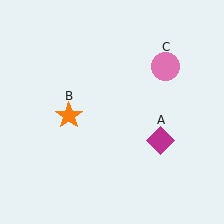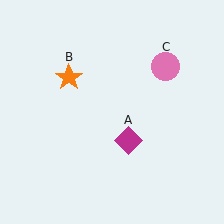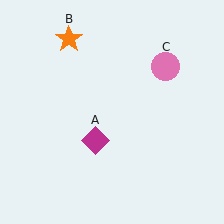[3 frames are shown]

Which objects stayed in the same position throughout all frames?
Pink circle (object C) remained stationary.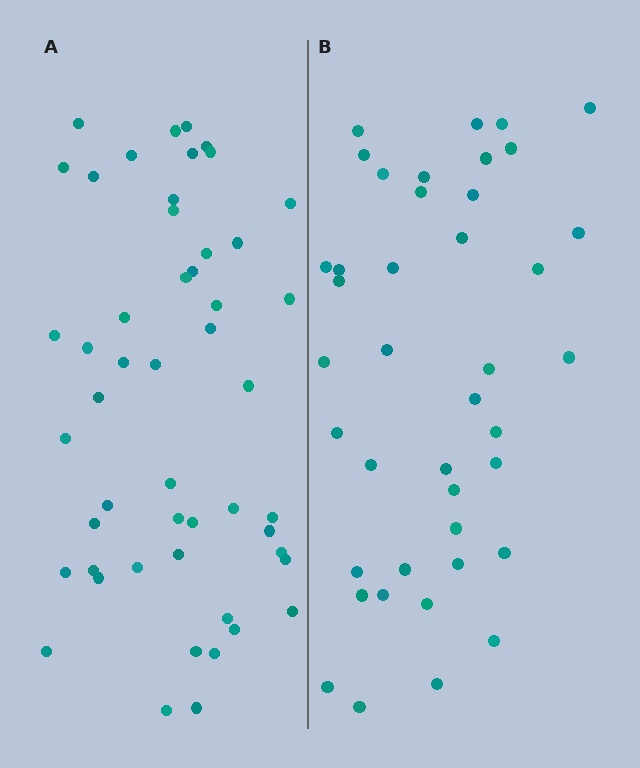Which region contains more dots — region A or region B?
Region A (the left region) has more dots.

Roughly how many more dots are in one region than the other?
Region A has roughly 8 or so more dots than region B.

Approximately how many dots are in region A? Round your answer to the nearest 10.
About 50 dots.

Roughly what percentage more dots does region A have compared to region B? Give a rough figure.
About 20% more.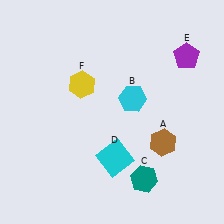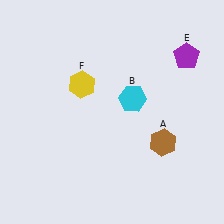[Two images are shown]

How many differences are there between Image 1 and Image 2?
There are 2 differences between the two images.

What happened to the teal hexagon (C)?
The teal hexagon (C) was removed in Image 2. It was in the bottom-right area of Image 1.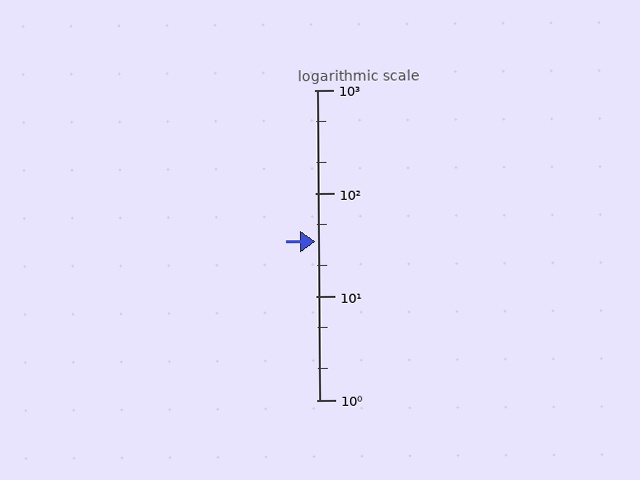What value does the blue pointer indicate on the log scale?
The pointer indicates approximately 34.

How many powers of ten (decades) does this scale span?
The scale spans 3 decades, from 1 to 1000.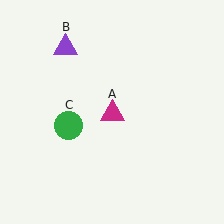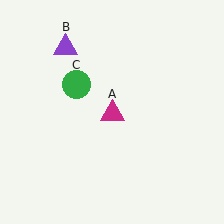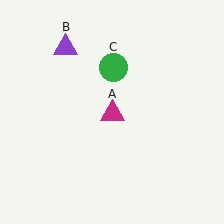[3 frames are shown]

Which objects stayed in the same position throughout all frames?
Magenta triangle (object A) and purple triangle (object B) remained stationary.